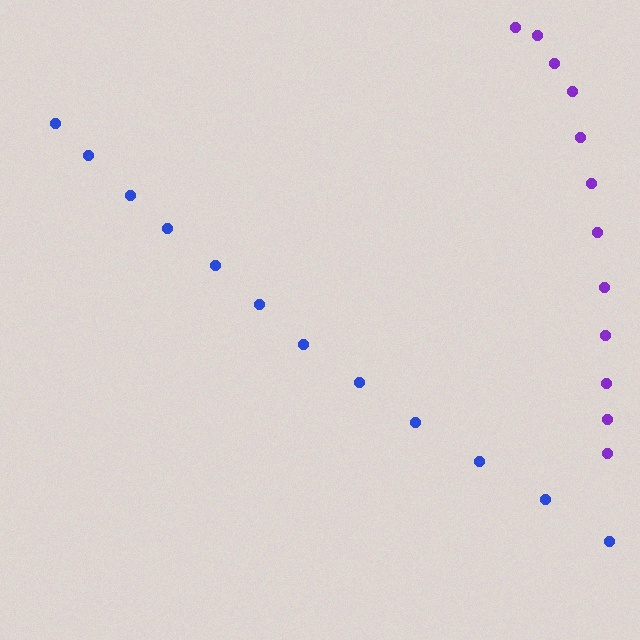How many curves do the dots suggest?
There are 2 distinct paths.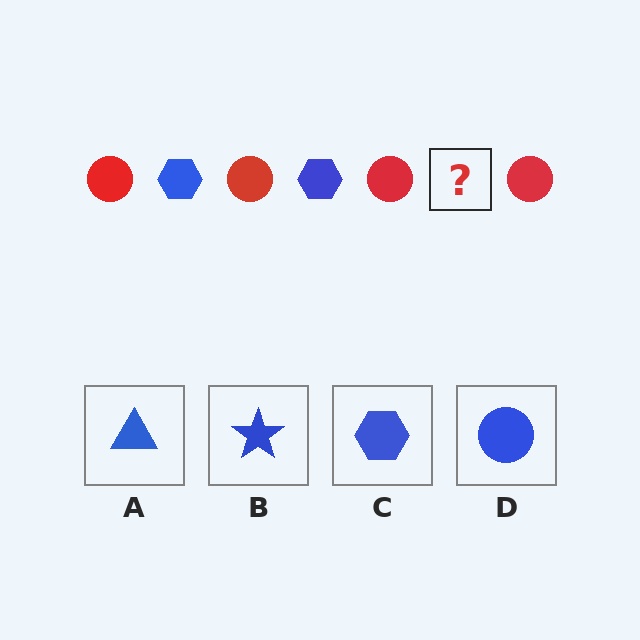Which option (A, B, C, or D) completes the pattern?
C.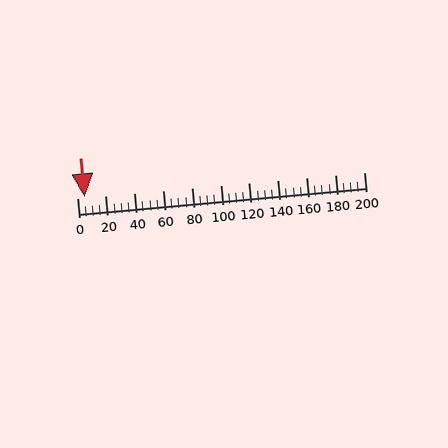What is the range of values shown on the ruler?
The ruler shows values from 0 to 200.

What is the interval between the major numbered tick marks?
The major tick marks are spaced 20 units apart.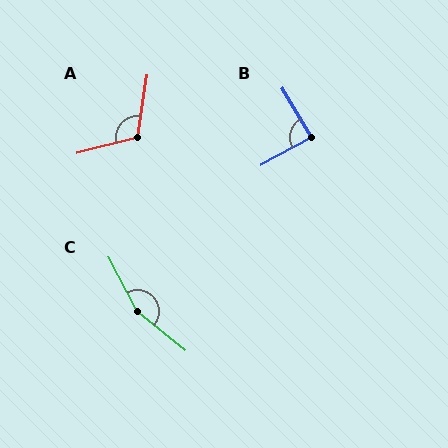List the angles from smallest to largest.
B (88°), A (113°), C (157°).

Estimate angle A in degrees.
Approximately 113 degrees.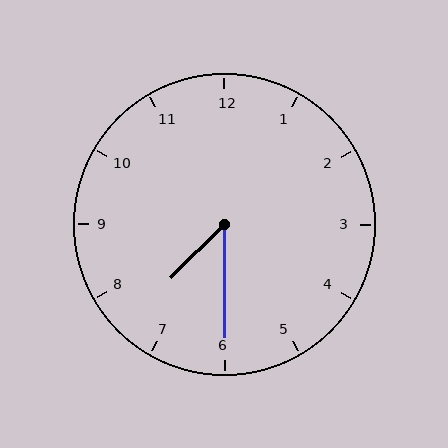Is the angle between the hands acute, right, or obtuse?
It is acute.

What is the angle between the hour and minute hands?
Approximately 45 degrees.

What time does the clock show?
7:30.